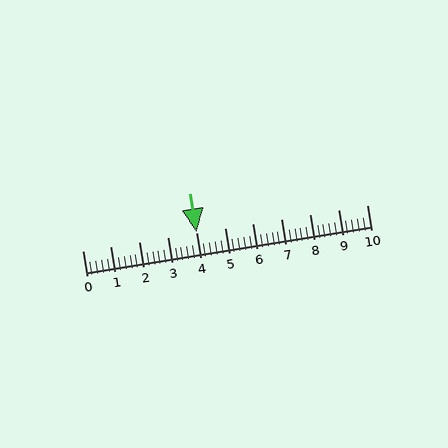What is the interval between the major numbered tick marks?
The major tick marks are spaced 1 units apart.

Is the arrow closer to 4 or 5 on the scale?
The arrow is closer to 4.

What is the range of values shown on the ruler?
The ruler shows values from 0 to 10.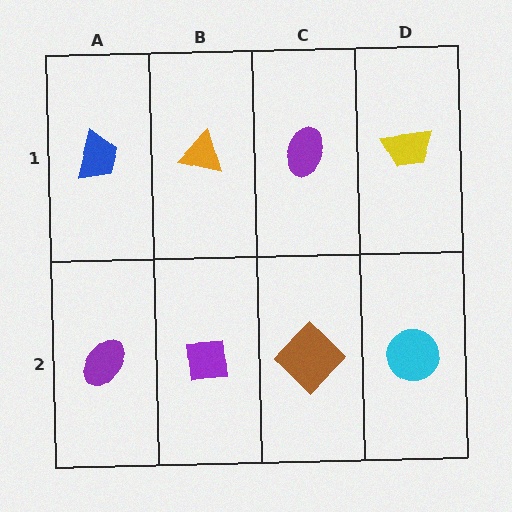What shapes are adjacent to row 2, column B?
An orange triangle (row 1, column B), a purple ellipse (row 2, column A), a brown diamond (row 2, column C).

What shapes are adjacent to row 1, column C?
A brown diamond (row 2, column C), an orange triangle (row 1, column B), a yellow trapezoid (row 1, column D).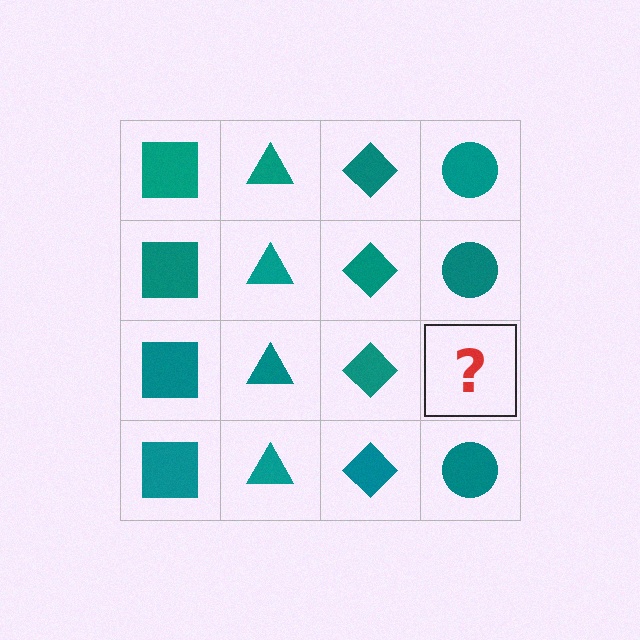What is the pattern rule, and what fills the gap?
The rule is that each column has a consistent shape. The gap should be filled with a teal circle.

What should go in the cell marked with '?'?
The missing cell should contain a teal circle.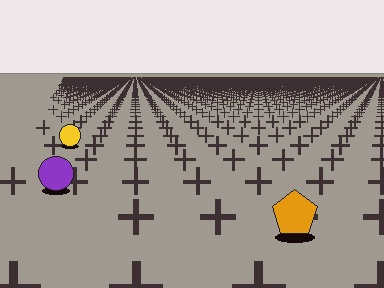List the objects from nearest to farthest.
From nearest to farthest: the orange pentagon, the purple circle, the yellow circle.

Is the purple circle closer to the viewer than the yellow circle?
Yes. The purple circle is closer — you can tell from the texture gradient: the ground texture is coarser near it.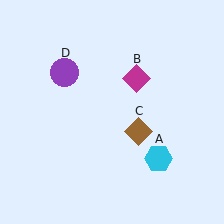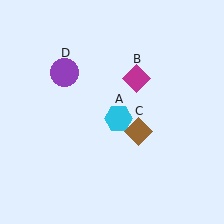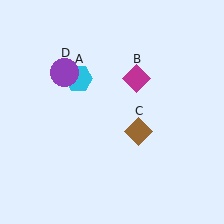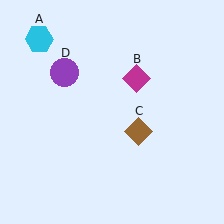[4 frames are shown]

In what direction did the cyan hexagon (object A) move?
The cyan hexagon (object A) moved up and to the left.